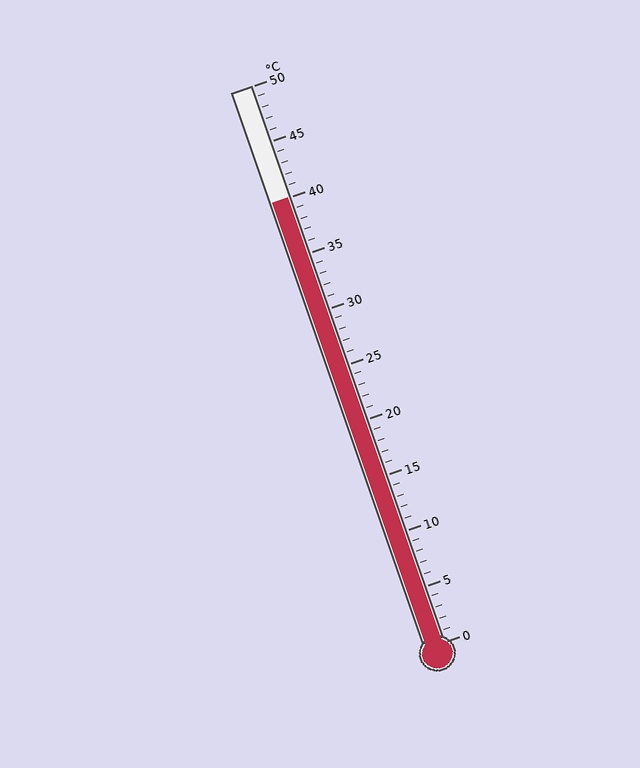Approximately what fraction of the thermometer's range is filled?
The thermometer is filled to approximately 80% of its range.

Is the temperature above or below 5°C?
The temperature is above 5°C.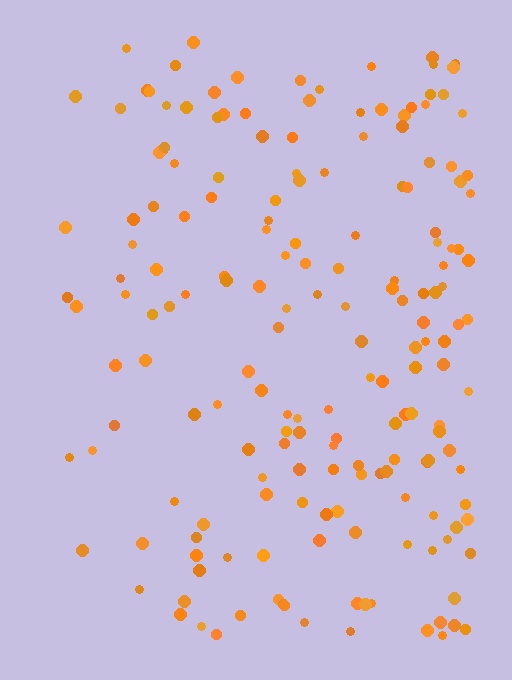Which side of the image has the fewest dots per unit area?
The left.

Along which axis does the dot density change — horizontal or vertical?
Horizontal.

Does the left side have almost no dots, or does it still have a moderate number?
Still a moderate number, just noticeably fewer than the right.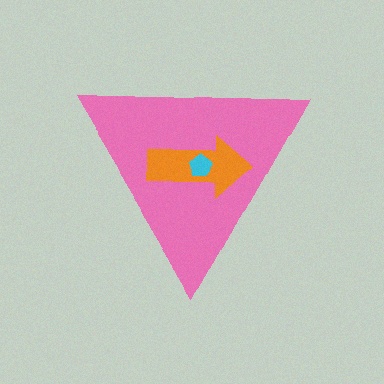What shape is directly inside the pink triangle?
The orange arrow.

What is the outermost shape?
The pink triangle.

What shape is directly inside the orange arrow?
The cyan pentagon.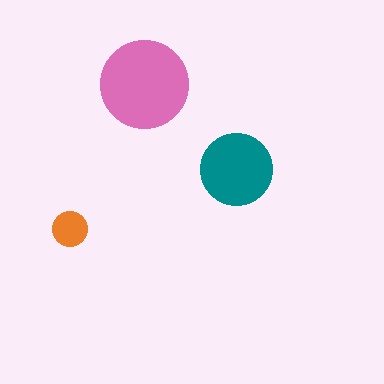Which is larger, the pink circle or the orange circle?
The pink one.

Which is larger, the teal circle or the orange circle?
The teal one.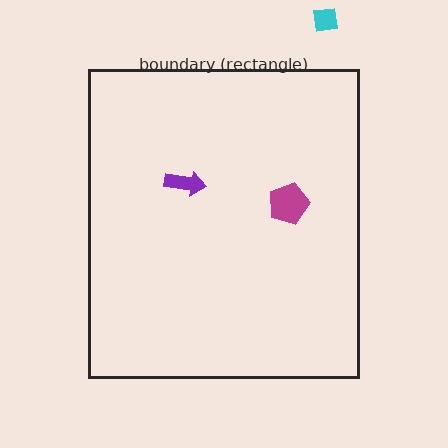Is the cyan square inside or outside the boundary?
Outside.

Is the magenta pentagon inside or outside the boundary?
Inside.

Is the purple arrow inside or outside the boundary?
Inside.